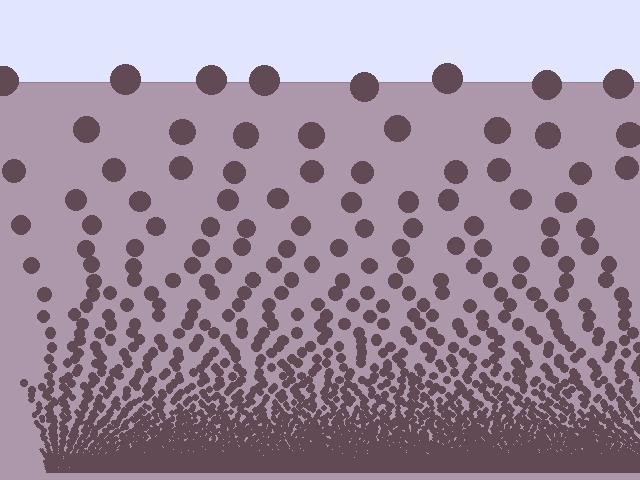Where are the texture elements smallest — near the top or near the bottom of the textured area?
Near the bottom.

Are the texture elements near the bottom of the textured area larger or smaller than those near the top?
Smaller. The gradient is inverted — elements near the bottom are smaller and denser.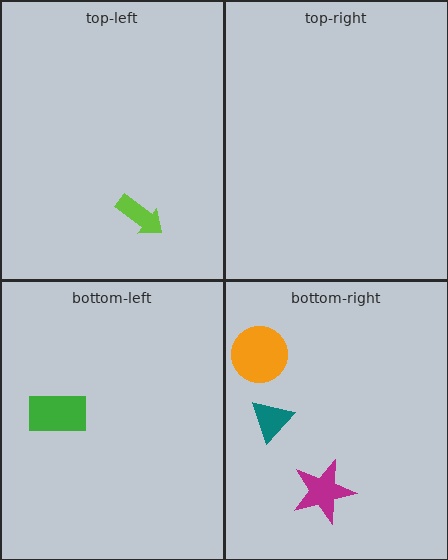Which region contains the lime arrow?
The top-left region.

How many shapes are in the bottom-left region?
1.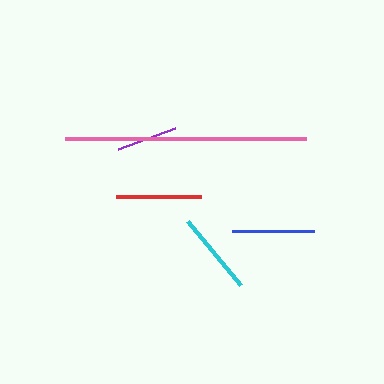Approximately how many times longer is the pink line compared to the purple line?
The pink line is approximately 3.9 times the length of the purple line.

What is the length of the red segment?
The red segment is approximately 84 pixels long.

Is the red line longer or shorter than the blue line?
The red line is longer than the blue line.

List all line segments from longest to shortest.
From longest to shortest: pink, red, cyan, blue, purple.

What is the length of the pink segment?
The pink segment is approximately 241 pixels long.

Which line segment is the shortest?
The purple line is the shortest at approximately 61 pixels.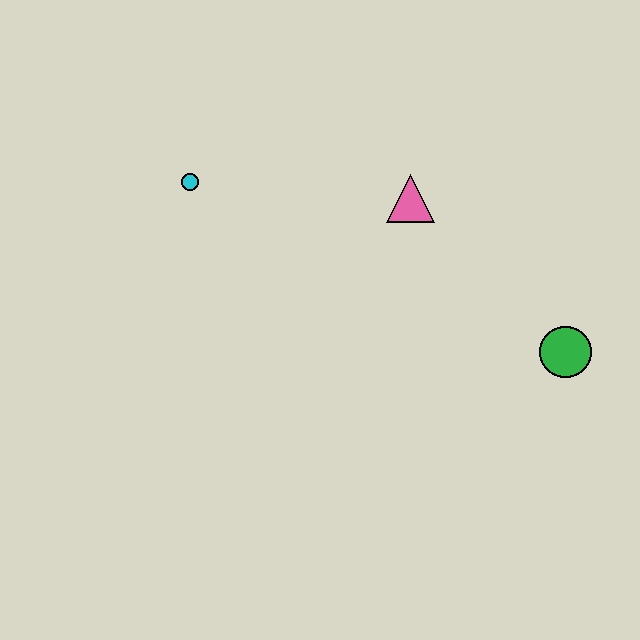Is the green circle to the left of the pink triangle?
No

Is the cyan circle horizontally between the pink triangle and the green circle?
No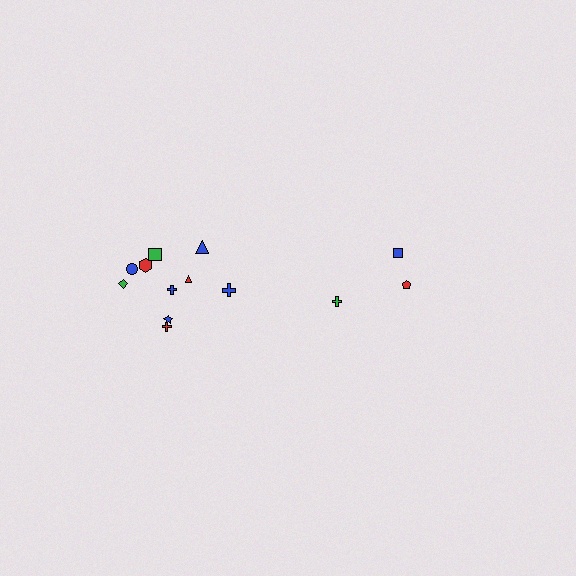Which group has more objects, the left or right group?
The left group.